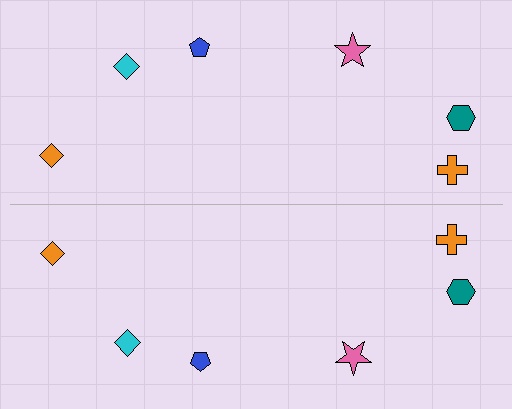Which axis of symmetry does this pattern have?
The pattern has a horizontal axis of symmetry running through the center of the image.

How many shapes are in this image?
There are 12 shapes in this image.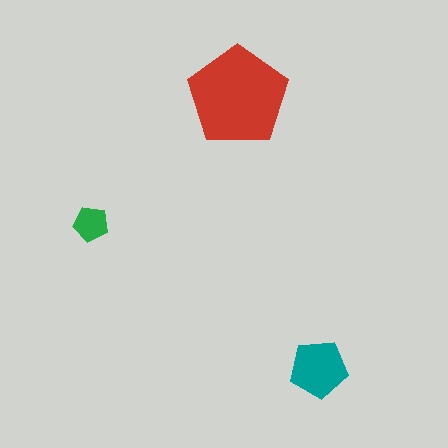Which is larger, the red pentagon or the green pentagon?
The red one.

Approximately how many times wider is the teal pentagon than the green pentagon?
About 1.5 times wider.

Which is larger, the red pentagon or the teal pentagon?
The red one.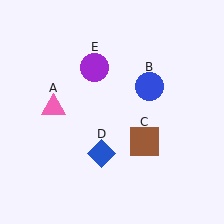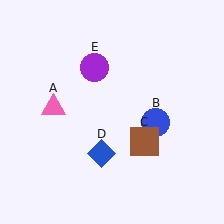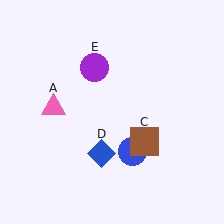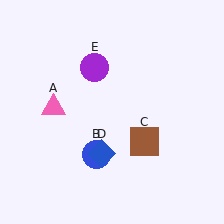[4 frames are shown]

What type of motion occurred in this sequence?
The blue circle (object B) rotated clockwise around the center of the scene.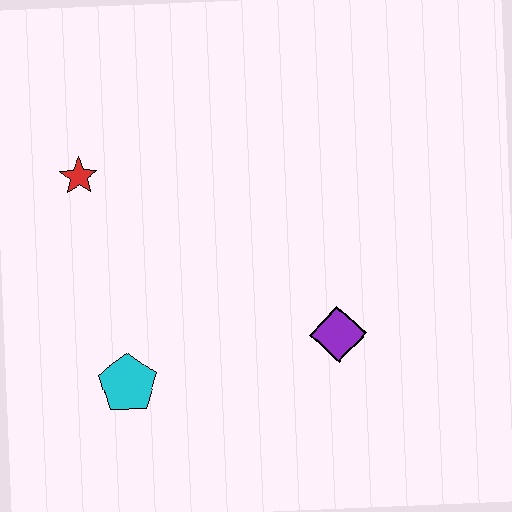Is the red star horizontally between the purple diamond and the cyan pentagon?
No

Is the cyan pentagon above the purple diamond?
No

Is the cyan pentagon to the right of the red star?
Yes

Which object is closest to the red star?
The cyan pentagon is closest to the red star.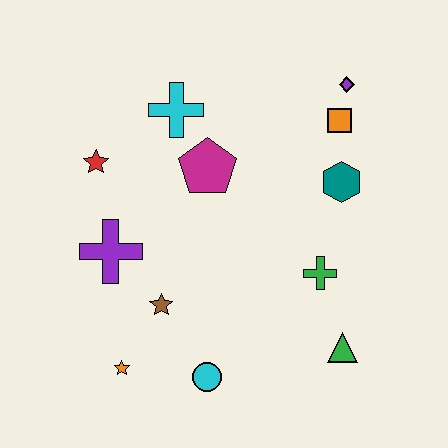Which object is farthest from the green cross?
The red star is farthest from the green cross.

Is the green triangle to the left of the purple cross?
No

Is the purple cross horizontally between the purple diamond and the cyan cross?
No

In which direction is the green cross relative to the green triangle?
The green cross is above the green triangle.